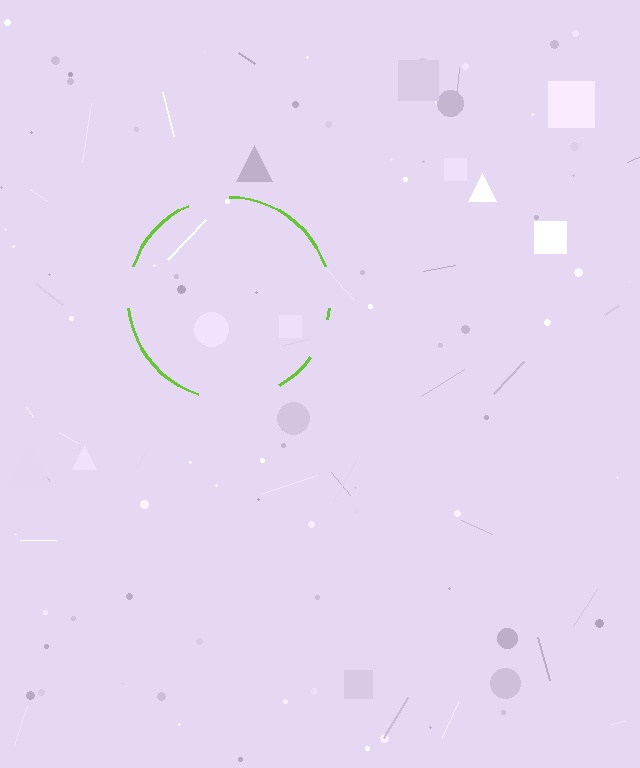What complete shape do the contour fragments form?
The contour fragments form a circle.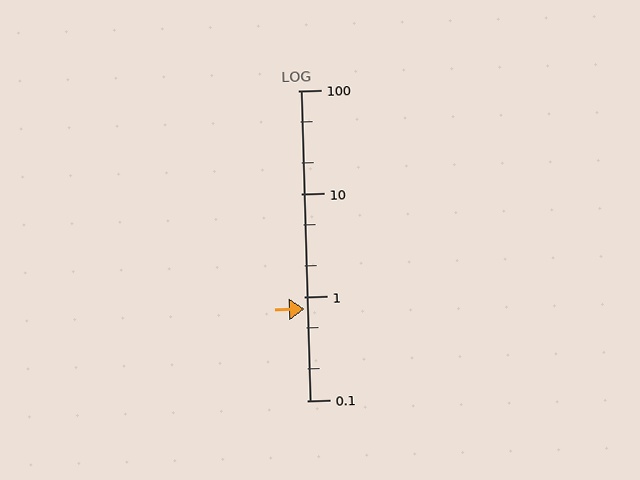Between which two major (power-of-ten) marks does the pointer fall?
The pointer is between 0.1 and 1.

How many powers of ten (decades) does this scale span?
The scale spans 3 decades, from 0.1 to 100.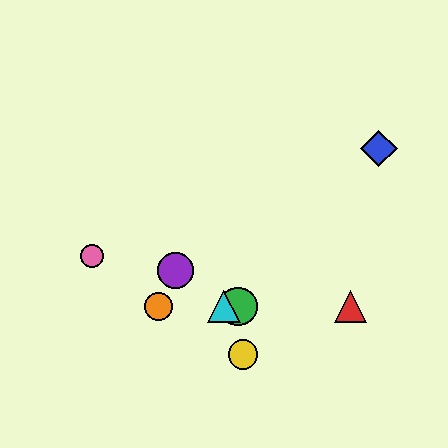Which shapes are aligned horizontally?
The red triangle, the green circle, the orange circle, the cyan triangle are aligned horizontally.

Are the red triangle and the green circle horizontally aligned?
Yes, both are at y≈307.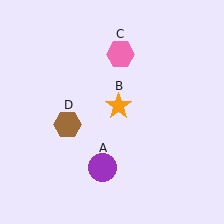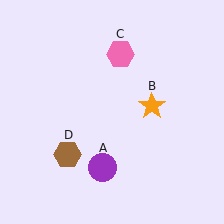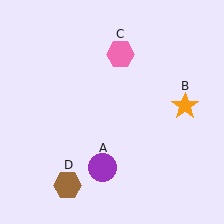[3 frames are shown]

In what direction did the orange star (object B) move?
The orange star (object B) moved right.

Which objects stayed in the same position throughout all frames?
Purple circle (object A) and pink hexagon (object C) remained stationary.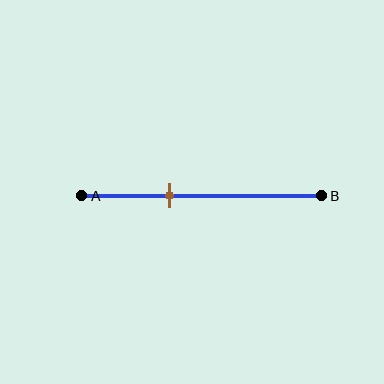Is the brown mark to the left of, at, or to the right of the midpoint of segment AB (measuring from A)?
The brown mark is to the left of the midpoint of segment AB.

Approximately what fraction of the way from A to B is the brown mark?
The brown mark is approximately 35% of the way from A to B.